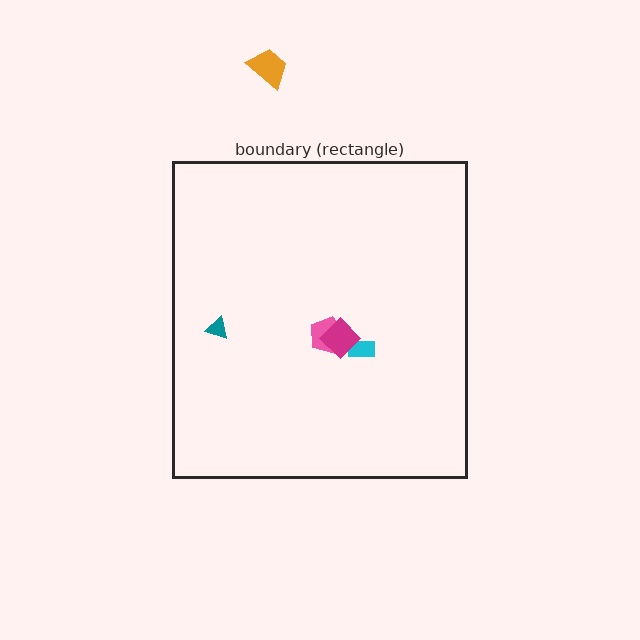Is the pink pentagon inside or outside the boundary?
Inside.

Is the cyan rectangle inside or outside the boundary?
Inside.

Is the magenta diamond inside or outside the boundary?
Inside.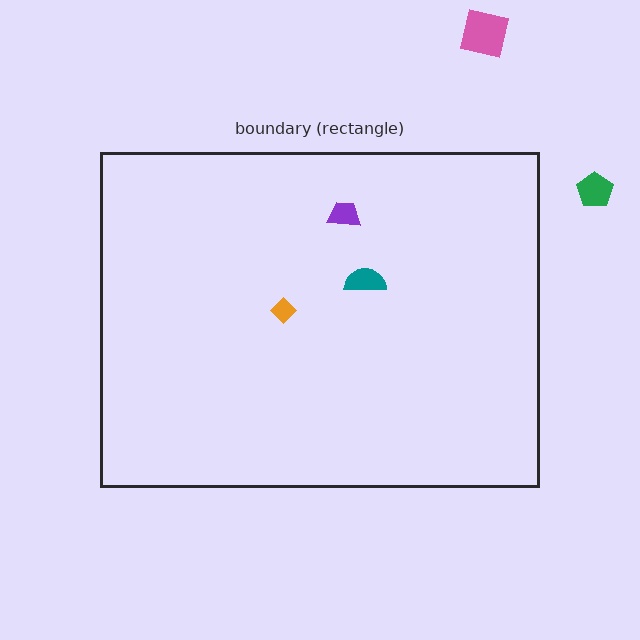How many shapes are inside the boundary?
3 inside, 2 outside.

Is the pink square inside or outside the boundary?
Outside.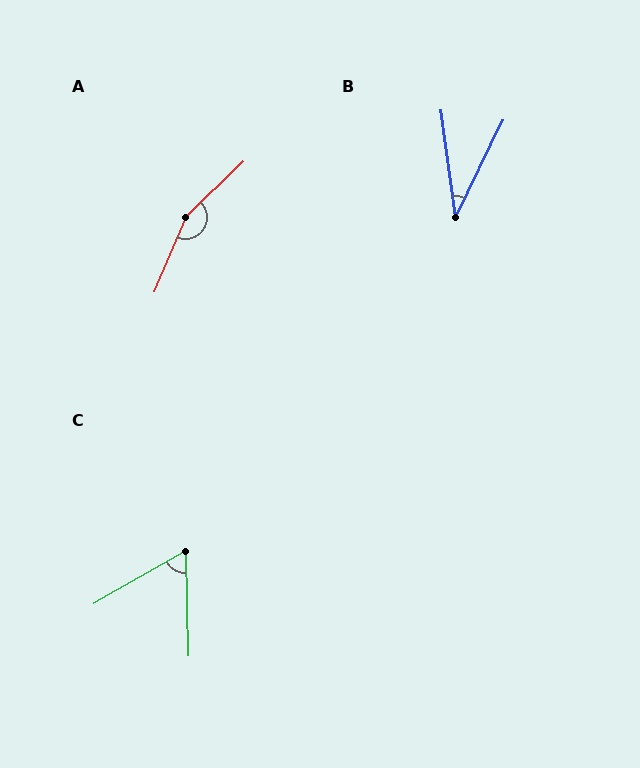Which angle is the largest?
A, at approximately 157 degrees.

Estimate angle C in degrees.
Approximately 62 degrees.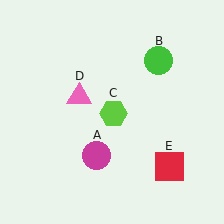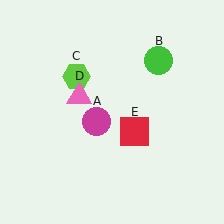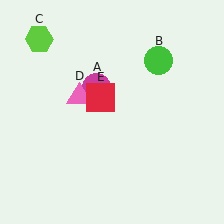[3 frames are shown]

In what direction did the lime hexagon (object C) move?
The lime hexagon (object C) moved up and to the left.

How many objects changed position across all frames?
3 objects changed position: magenta circle (object A), lime hexagon (object C), red square (object E).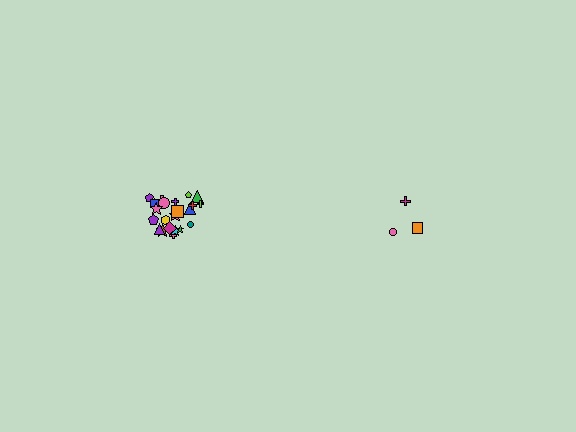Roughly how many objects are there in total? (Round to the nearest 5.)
Roughly 30 objects in total.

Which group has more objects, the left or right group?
The left group.